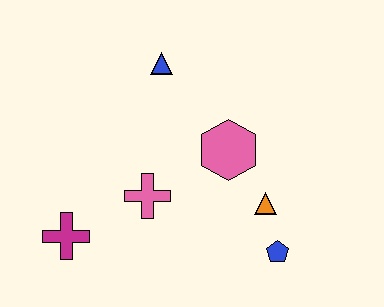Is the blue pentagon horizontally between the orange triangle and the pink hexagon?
No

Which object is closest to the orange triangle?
The blue pentagon is closest to the orange triangle.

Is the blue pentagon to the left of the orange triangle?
No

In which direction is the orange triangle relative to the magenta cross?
The orange triangle is to the right of the magenta cross.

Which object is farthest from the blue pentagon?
The blue triangle is farthest from the blue pentagon.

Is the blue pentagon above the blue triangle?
No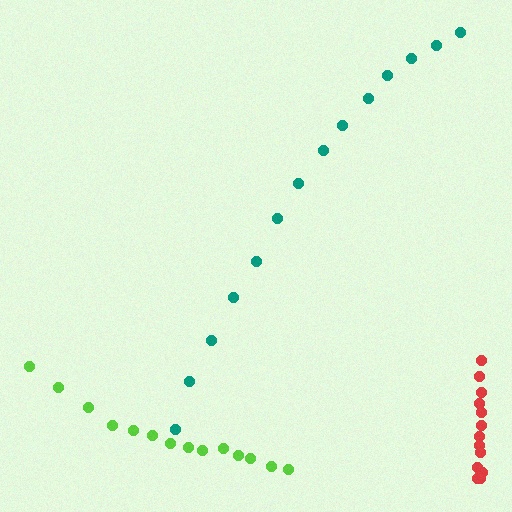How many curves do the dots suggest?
There are 3 distinct paths.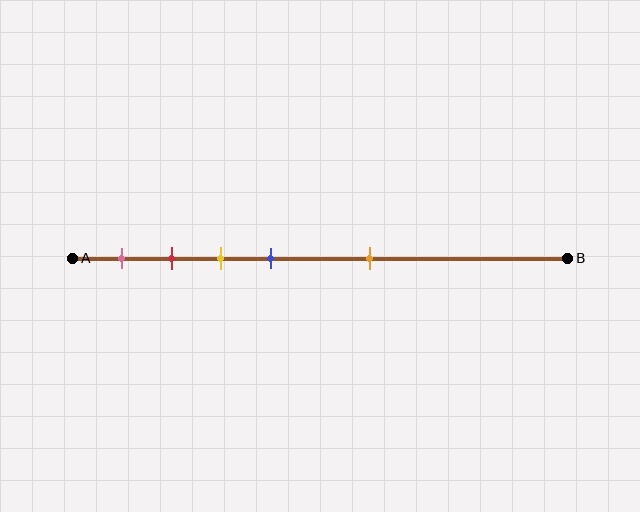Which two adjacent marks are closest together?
The red and yellow marks are the closest adjacent pair.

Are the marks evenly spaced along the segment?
No, the marks are not evenly spaced.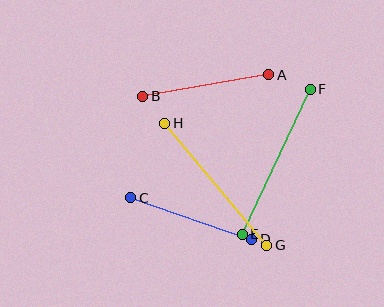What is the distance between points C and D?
The distance is approximately 128 pixels.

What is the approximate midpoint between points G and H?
The midpoint is at approximately (216, 184) pixels.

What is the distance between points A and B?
The distance is approximately 128 pixels.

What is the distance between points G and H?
The distance is approximately 159 pixels.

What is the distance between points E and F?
The distance is approximately 160 pixels.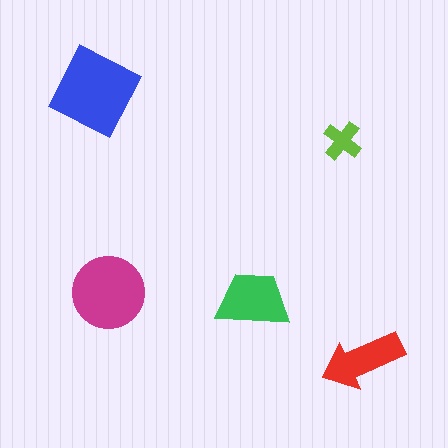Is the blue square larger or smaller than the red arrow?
Larger.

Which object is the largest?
The blue square.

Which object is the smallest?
The lime cross.